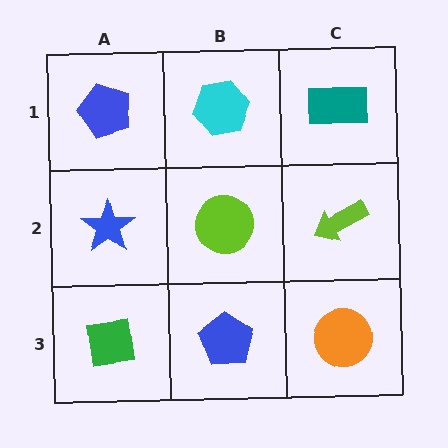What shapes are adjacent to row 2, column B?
A cyan hexagon (row 1, column B), a blue pentagon (row 3, column B), a blue star (row 2, column A), a lime arrow (row 2, column C).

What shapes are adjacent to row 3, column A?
A blue star (row 2, column A), a blue pentagon (row 3, column B).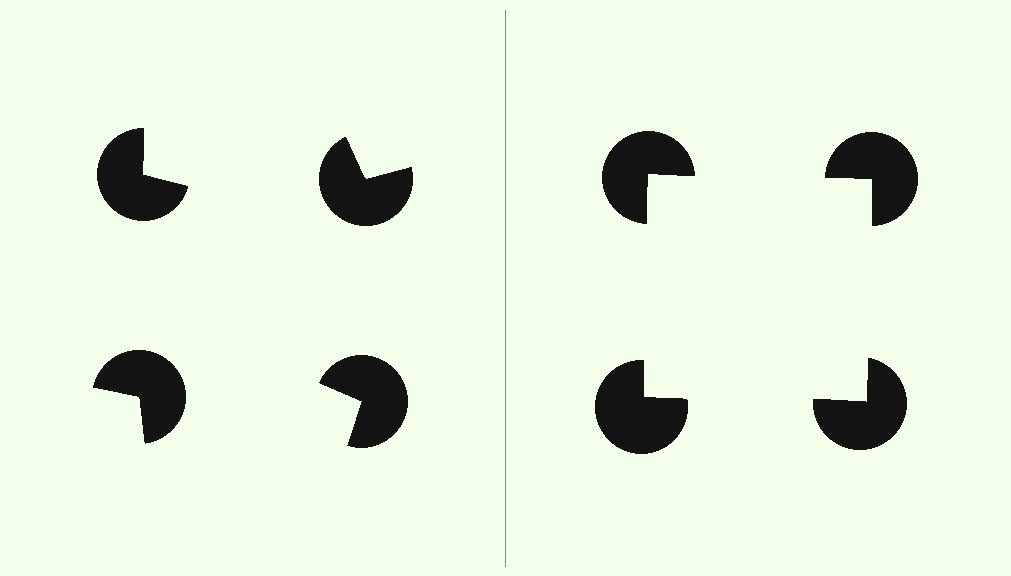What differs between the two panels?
The pac-man discs are positioned identically on both sides; only the wedge orientations differ. On the right they align to a square; on the left they are misaligned.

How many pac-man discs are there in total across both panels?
8 — 4 on each side.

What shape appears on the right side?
An illusory square.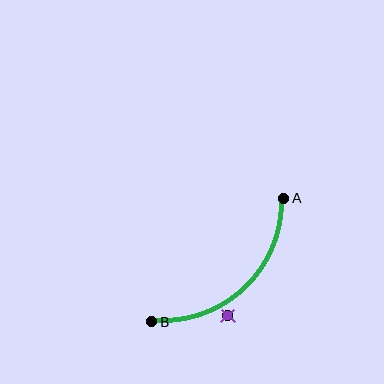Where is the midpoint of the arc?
The arc midpoint is the point on the curve farthest from the straight line joining A and B. It sits below and to the right of that line.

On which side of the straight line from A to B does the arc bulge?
The arc bulges below and to the right of the straight line connecting A and B.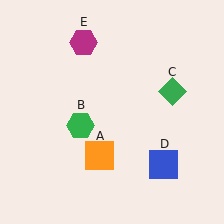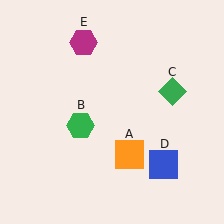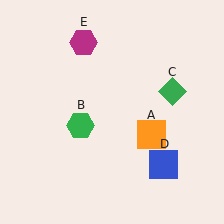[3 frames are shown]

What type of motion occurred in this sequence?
The orange square (object A) rotated counterclockwise around the center of the scene.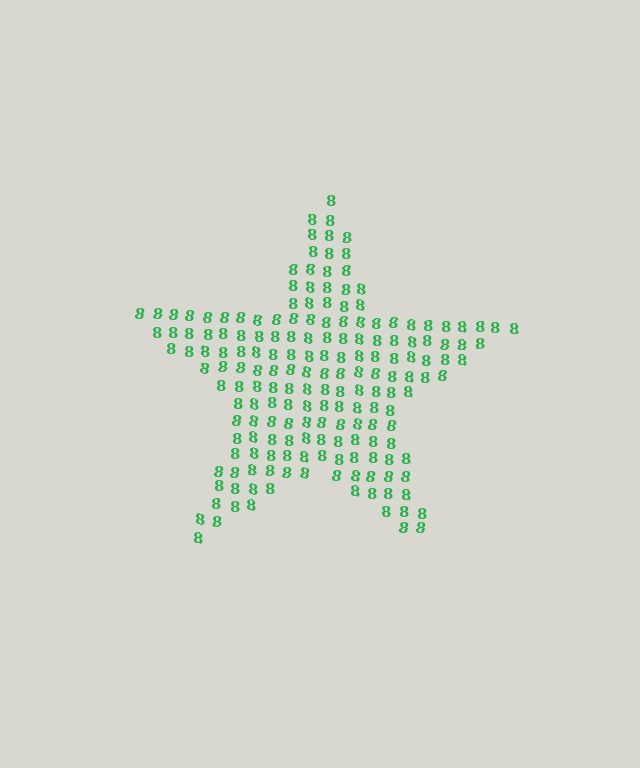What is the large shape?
The large shape is a star.